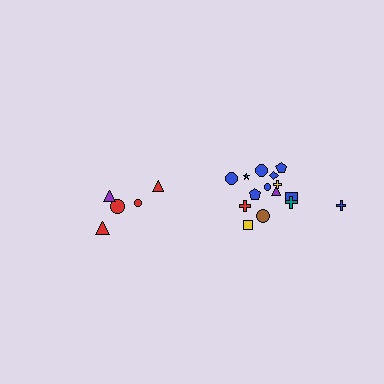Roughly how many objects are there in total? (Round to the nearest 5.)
Roughly 20 objects in total.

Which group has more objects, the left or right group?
The right group.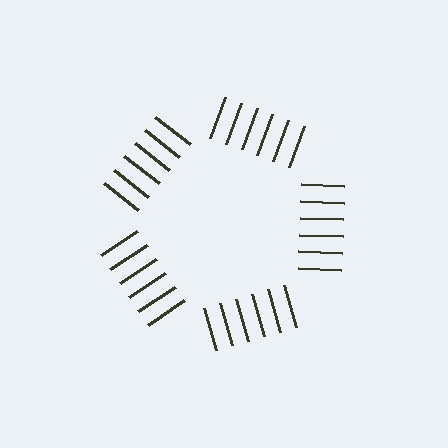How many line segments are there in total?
30 — 6 along each of the 5 edges.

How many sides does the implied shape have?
5 sides — the line-ends trace a pentagon.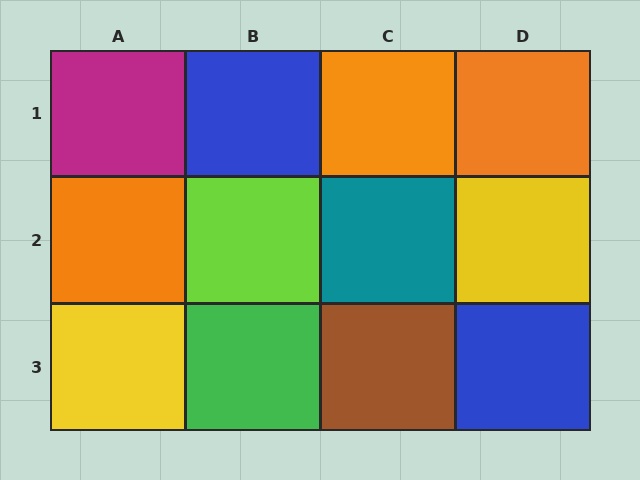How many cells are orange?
3 cells are orange.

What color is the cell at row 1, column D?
Orange.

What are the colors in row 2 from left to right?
Orange, lime, teal, yellow.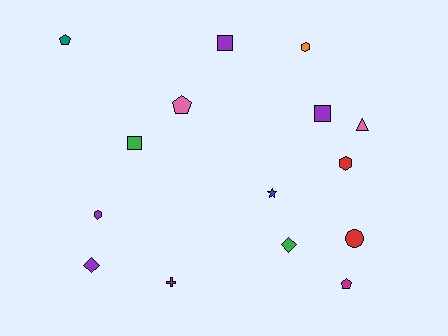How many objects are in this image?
There are 15 objects.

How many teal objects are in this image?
There is 1 teal object.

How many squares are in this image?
There are 3 squares.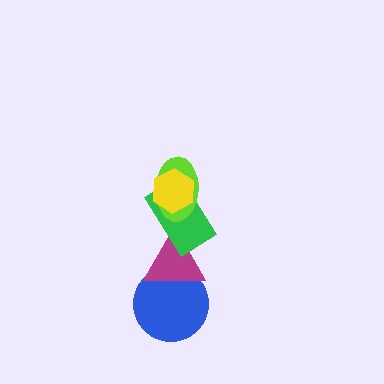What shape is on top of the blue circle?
The magenta triangle is on top of the blue circle.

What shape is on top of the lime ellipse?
The yellow hexagon is on top of the lime ellipse.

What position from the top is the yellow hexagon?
The yellow hexagon is 1st from the top.